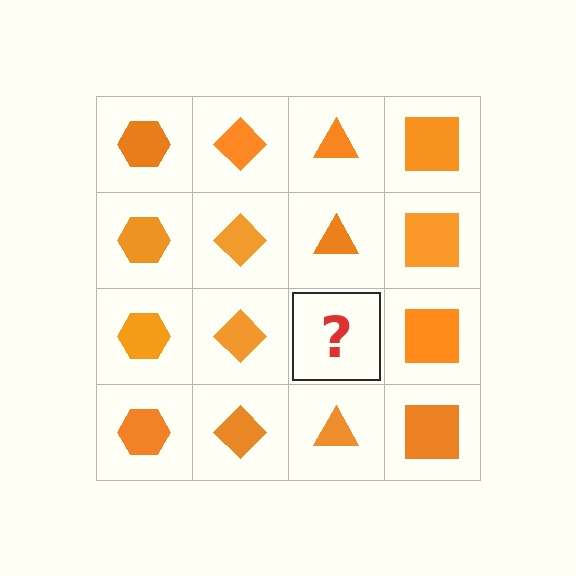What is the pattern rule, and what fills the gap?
The rule is that each column has a consistent shape. The gap should be filled with an orange triangle.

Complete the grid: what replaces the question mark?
The question mark should be replaced with an orange triangle.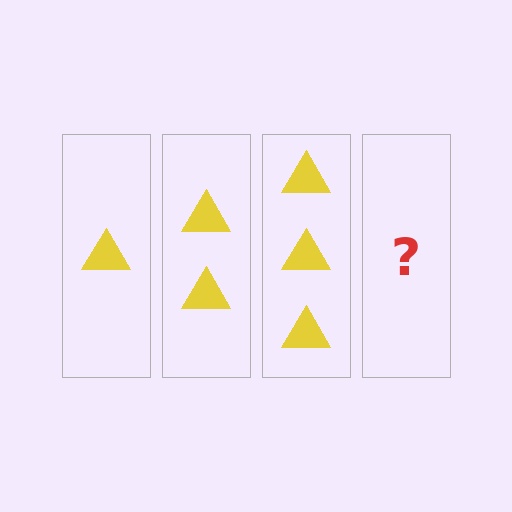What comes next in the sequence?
The next element should be 4 triangles.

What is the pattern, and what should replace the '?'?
The pattern is that each step adds one more triangle. The '?' should be 4 triangles.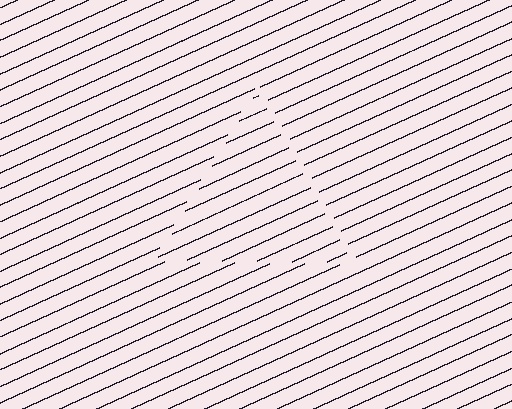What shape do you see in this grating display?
An illusory triangle. The interior of the shape contains the same grating, shifted by half a period — the contour is defined by the phase discontinuity where line-ends from the inner and outer gratings abut.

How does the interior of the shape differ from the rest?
The interior of the shape contains the same grating, shifted by half a period — the contour is defined by the phase discontinuity where line-ends from the inner and outer gratings abut.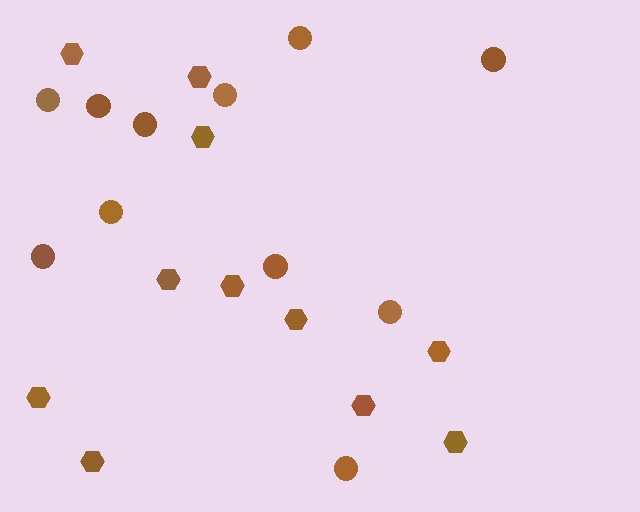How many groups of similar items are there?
There are 2 groups: one group of hexagons (11) and one group of circles (11).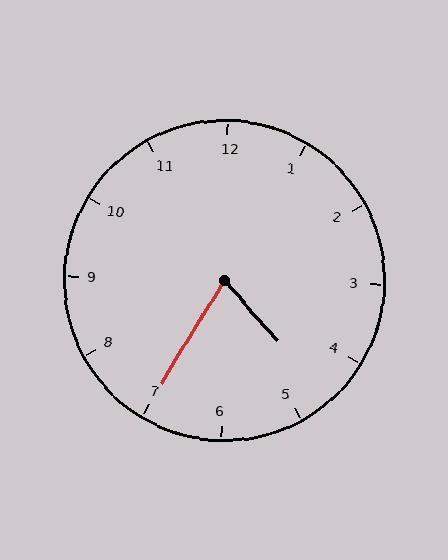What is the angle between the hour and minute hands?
Approximately 72 degrees.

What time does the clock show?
4:35.